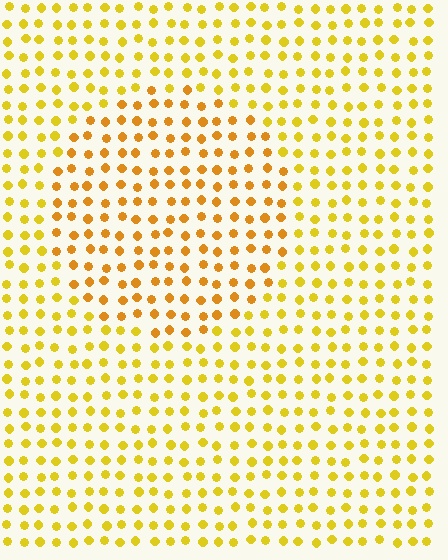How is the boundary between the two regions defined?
The boundary is defined purely by a slight shift in hue (about 20 degrees). Spacing, size, and orientation are identical on both sides.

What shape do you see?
I see a circle.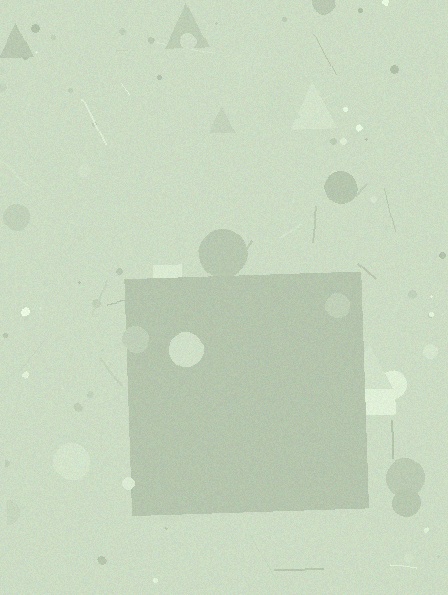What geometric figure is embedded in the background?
A square is embedded in the background.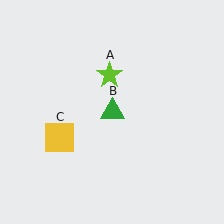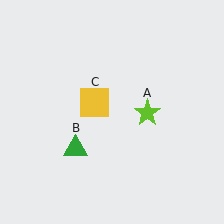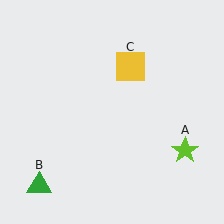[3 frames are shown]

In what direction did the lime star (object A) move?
The lime star (object A) moved down and to the right.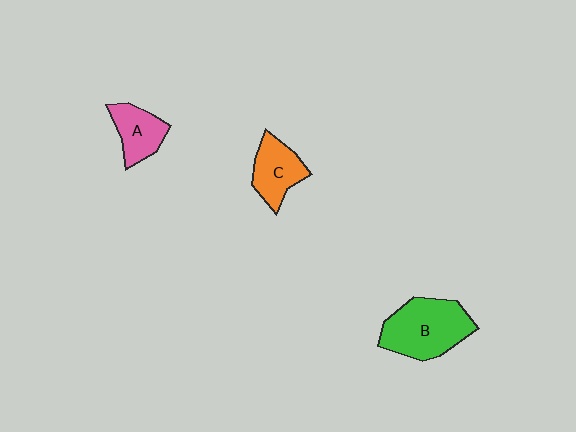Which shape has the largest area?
Shape B (green).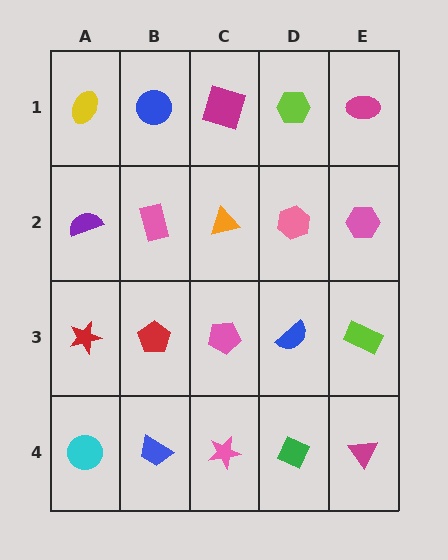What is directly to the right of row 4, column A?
A blue trapezoid.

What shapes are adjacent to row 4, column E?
A lime rectangle (row 3, column E), a green diamond (row 4, column D).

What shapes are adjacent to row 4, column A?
A red star (row 3, column A), a blue trapezoid (row 4, column B).